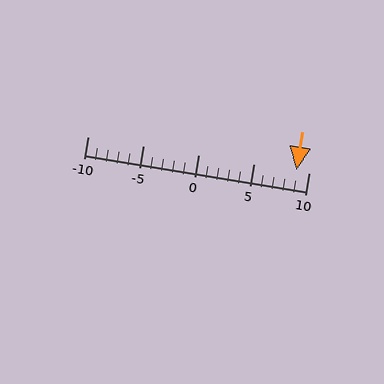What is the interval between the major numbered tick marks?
The major tick marks are spaced 5 units apart.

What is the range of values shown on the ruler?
The ruler shows values from -10 to 10.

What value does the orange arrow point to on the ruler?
The orange arrow points to approximately 9.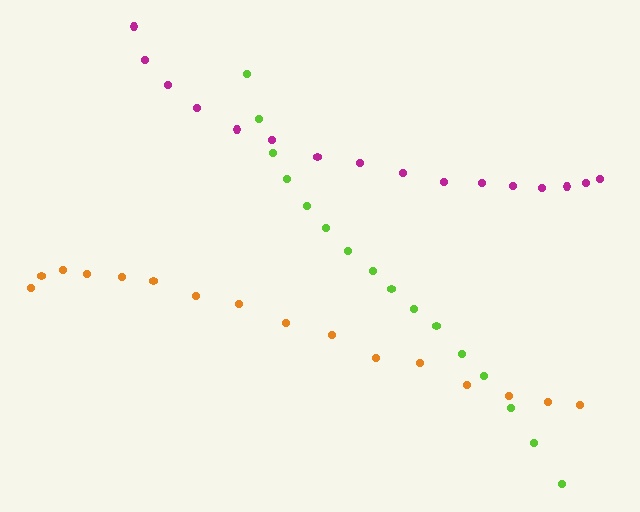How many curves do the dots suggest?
There are 3 distinct paths.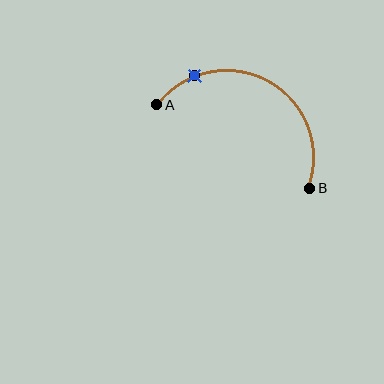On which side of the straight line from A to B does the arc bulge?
The arc bulges above the straight line connecting A and B.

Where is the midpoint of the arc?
The arc midpoint is the point on the curve farthest from the straight line joining A and B. It sits above that line.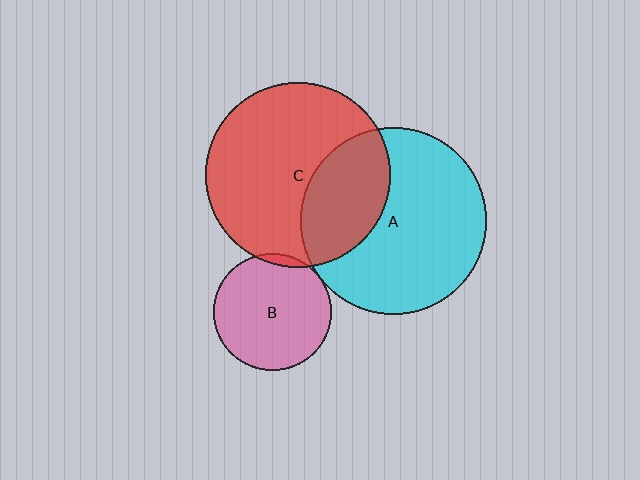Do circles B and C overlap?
Yes.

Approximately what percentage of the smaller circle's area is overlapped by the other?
Approximately 5%.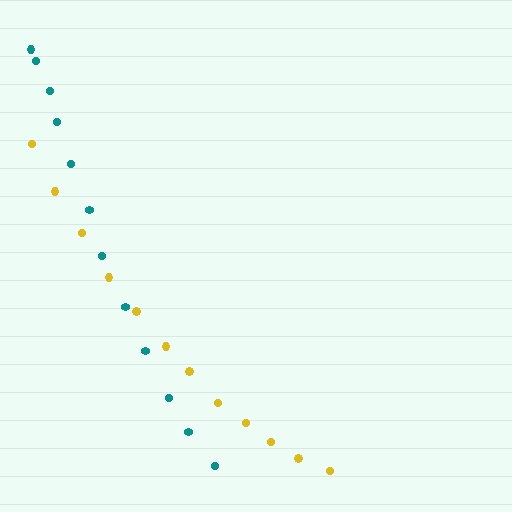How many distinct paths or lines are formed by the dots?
There are 2 distinct paths.